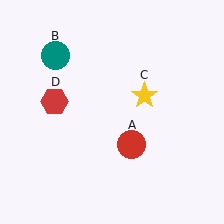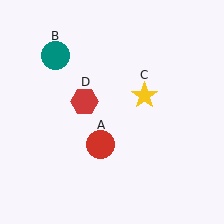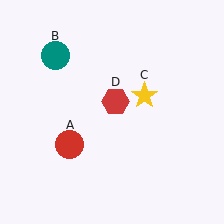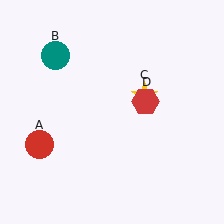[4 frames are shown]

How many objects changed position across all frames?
2 objects changed position: red circle (object A), red hexagon (object D).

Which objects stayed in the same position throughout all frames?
Teal circle (object B) and yellow star (object C) remained stationary.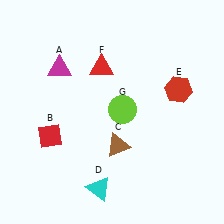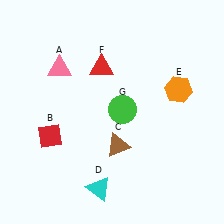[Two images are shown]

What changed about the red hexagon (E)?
In Image 1, E is red. In Image 2, it changed to orange.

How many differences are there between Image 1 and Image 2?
There are 3 differences between the two images.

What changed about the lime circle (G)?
In Image 1, G is lime. In Image 2, it changed to green.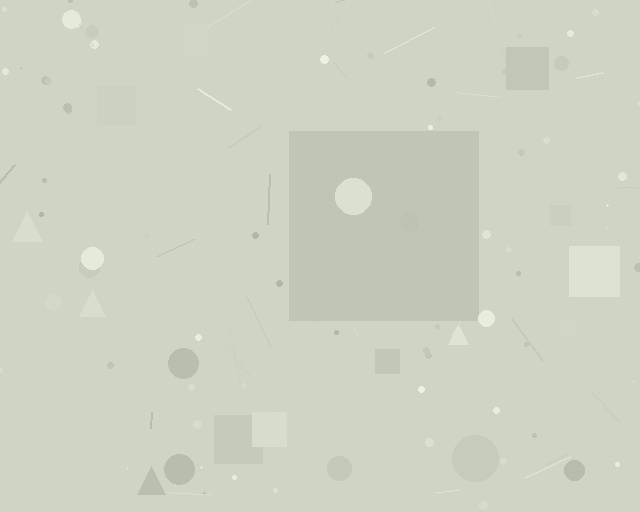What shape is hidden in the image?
A square is hidden in the image.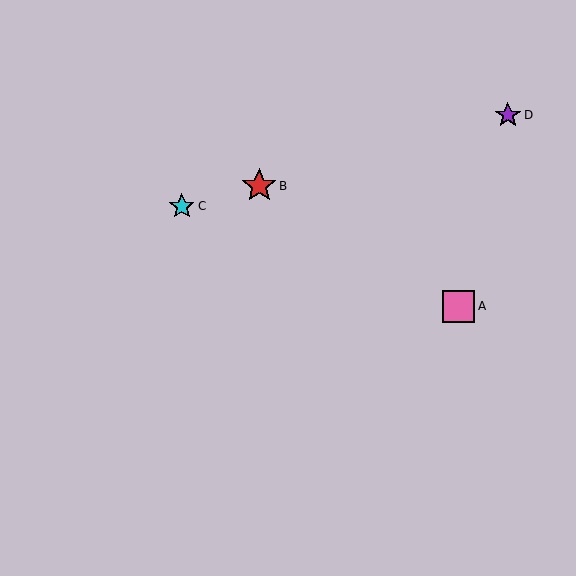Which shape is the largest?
The red star (labeled B) is the largest.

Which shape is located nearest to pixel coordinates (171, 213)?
The cyan star (labeled C) at (182, 206) is nearest to that location.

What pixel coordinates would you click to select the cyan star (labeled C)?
Click at (182, 206) to select the cyan star C.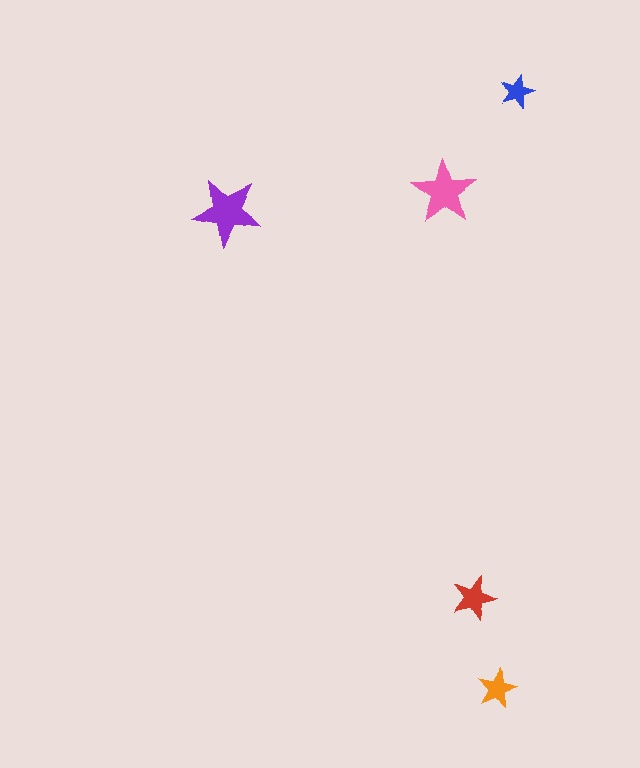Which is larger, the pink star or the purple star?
The purple one.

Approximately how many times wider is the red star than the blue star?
About 1.5 times wider.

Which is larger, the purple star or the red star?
The purple one.